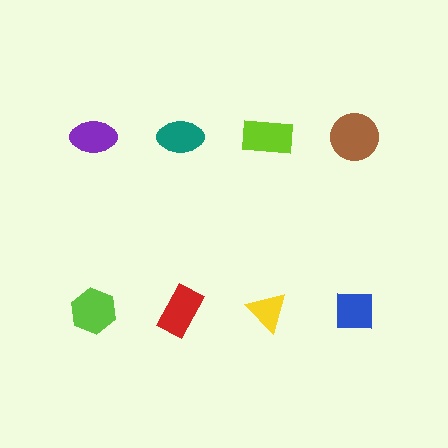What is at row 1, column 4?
A brown circle.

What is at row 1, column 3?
A lime rectangle.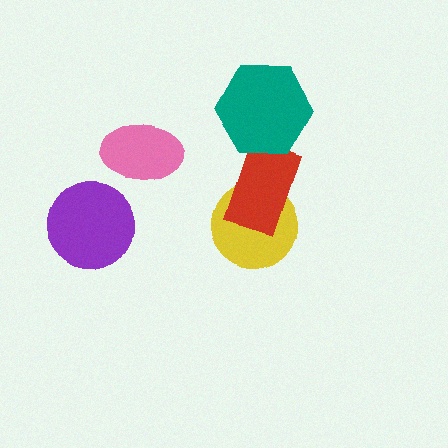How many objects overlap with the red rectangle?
2 objects overlap with the red rectangle.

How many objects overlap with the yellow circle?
1 object overlaps with the yellow circle.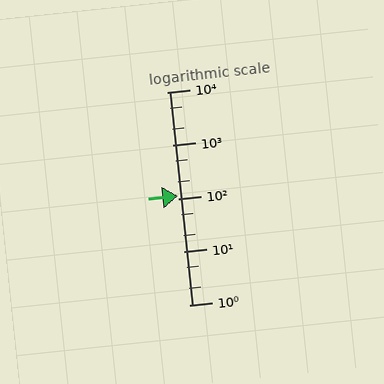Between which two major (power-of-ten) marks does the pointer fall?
The pointer is between 100 and 1000.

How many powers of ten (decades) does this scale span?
The scale spans 4 decades, from 1 to 10000.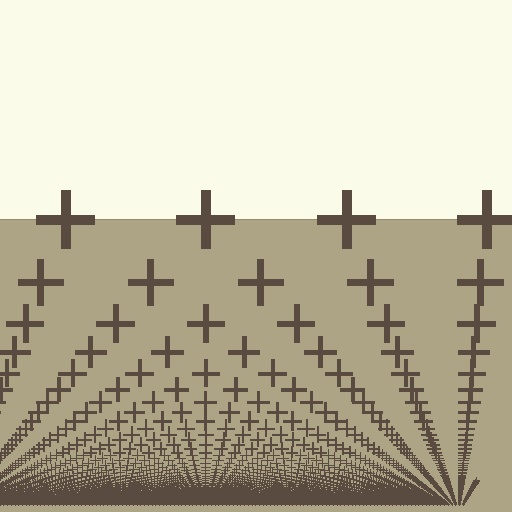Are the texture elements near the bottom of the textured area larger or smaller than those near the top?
Smaller. The gradient is inverted — elements near the bottom are smaller and denser.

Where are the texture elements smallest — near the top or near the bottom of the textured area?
Near the bottom.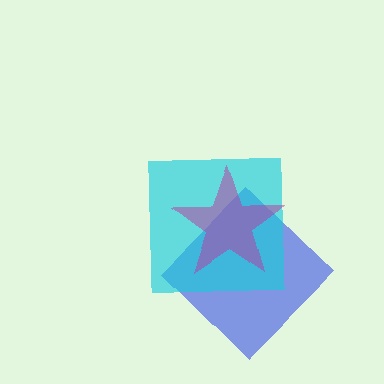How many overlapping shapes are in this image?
There are 3 overlapping shapes in the image.